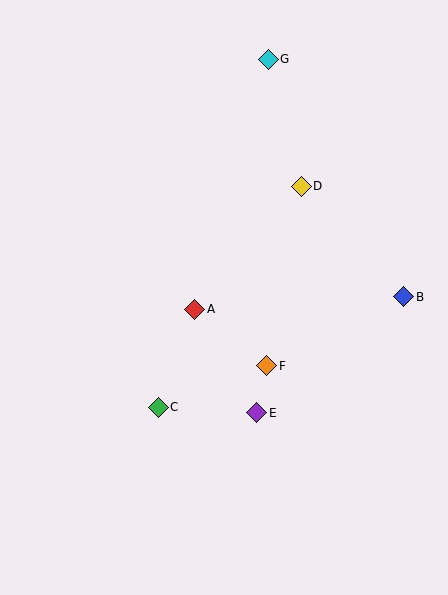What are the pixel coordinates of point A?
Point A is at (195, 309).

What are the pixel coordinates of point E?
Point E is at (257, 413).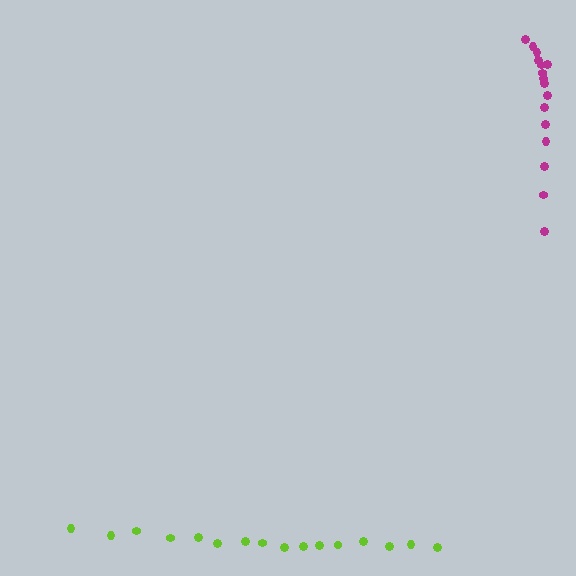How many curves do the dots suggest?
There are 2 distinct paths.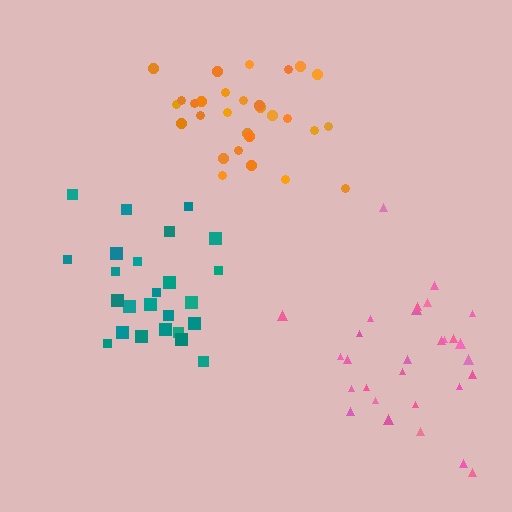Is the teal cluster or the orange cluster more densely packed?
Teal.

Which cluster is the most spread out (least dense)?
Pink.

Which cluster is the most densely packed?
Teal.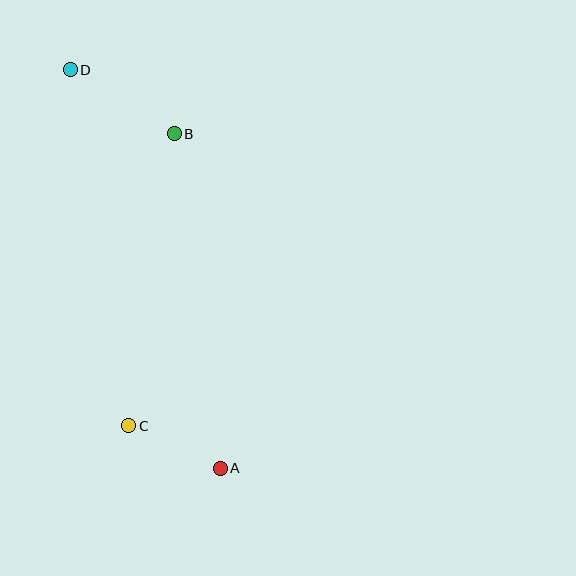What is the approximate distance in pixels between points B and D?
The distance between B and D is approximately 122 pixels.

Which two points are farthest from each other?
Points A and D are farthest from each other.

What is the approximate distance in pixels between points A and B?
The distance between A and B is approximately 338 pixels.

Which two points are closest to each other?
Points A and C are closest to each other.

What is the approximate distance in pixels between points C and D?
The distance between C and D is approximately 361 pixels.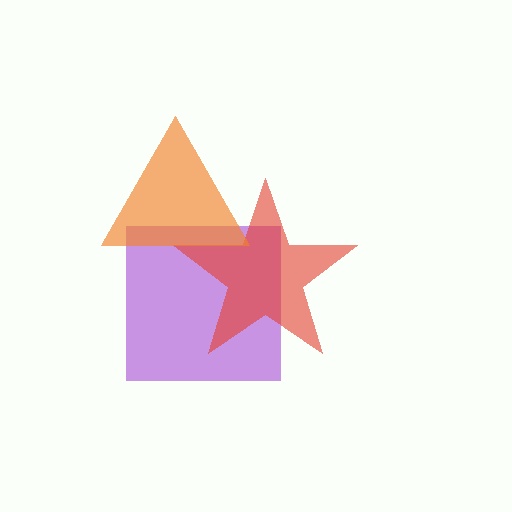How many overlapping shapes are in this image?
There are 3 overlapping shapes in the image.